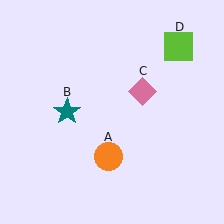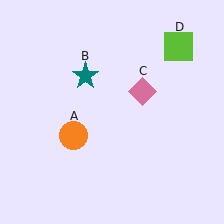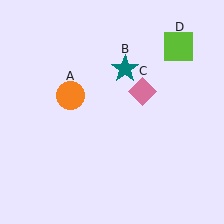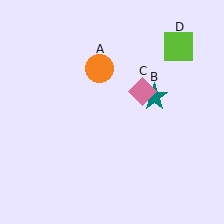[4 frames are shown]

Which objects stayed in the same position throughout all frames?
Pink diamond (object C) and lime square (object D) remained stationary.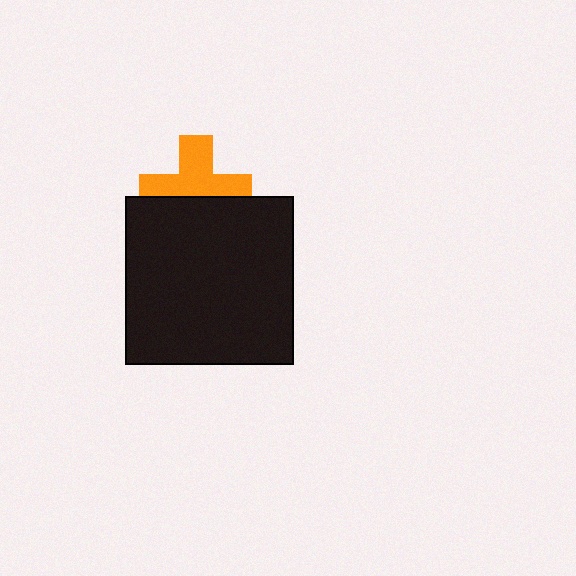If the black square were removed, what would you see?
You would see the complete orange cross.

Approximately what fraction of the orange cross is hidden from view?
Roughly 42% of the orange cross is hidden behind the black square.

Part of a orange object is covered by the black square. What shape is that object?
It is a cross.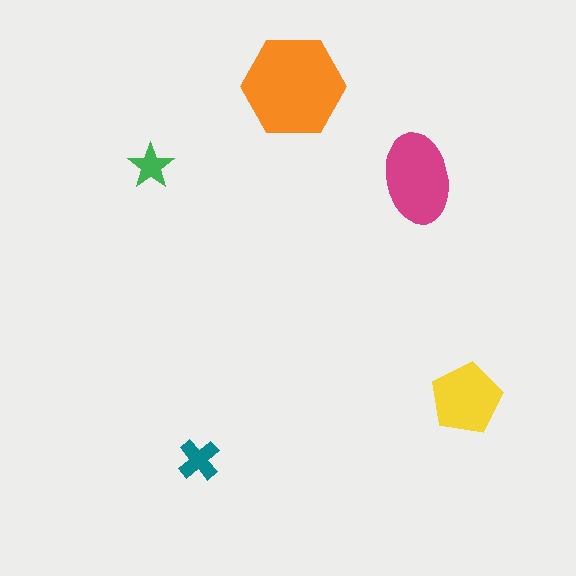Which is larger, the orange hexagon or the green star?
The orange hexagon.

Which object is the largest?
The orange hexagon.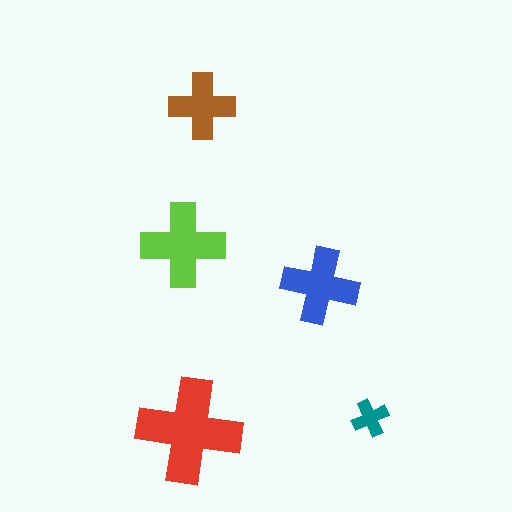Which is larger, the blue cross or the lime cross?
The lime one.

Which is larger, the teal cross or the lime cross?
The lime one.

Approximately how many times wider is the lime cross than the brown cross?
About 1.5 times wider.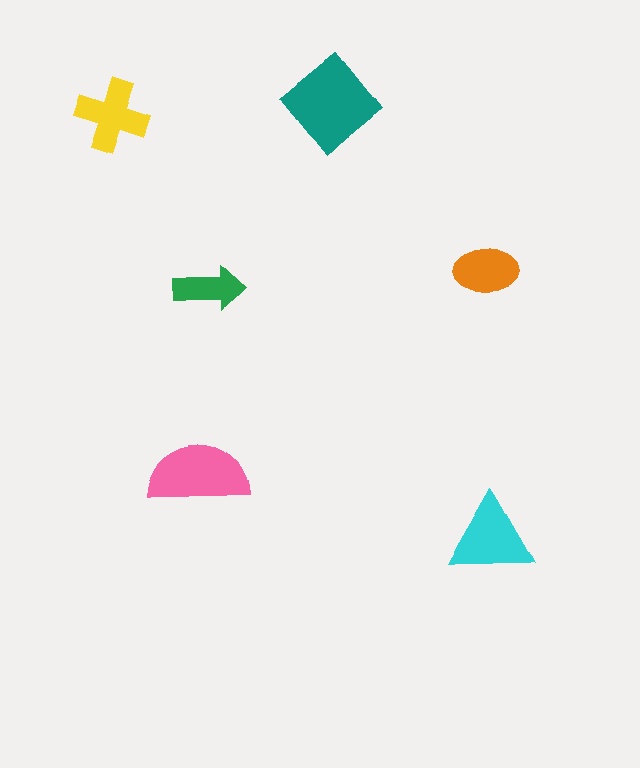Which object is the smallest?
The green arrow.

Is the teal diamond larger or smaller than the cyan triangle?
Larger.